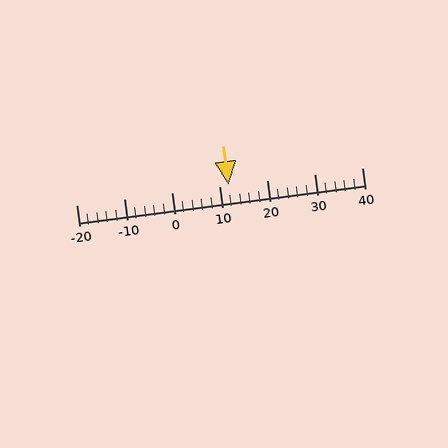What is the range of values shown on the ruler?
The ruler shows values from -20 to 40.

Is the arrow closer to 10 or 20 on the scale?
The arrow is closer to 10.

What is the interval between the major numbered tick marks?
The major tick marks are spaced 10 units apart.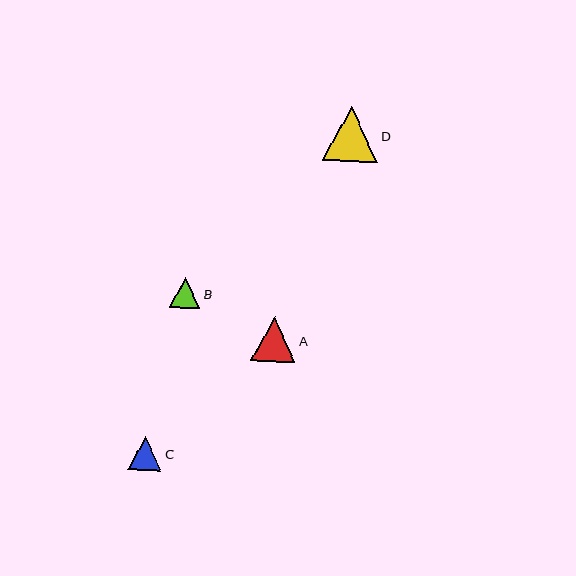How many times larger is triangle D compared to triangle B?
Triangle D is approximately 1.8 times the size of triangle B.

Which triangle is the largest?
Triangle D is the largest with a size of approximately 55 pixels.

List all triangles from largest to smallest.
From largest to smallest: D, A, C, B.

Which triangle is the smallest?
Triangle B is the smallest with a size of approximately 31 pixels.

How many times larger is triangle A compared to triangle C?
Triangle A is approximately 1.3 times the size of triangle C.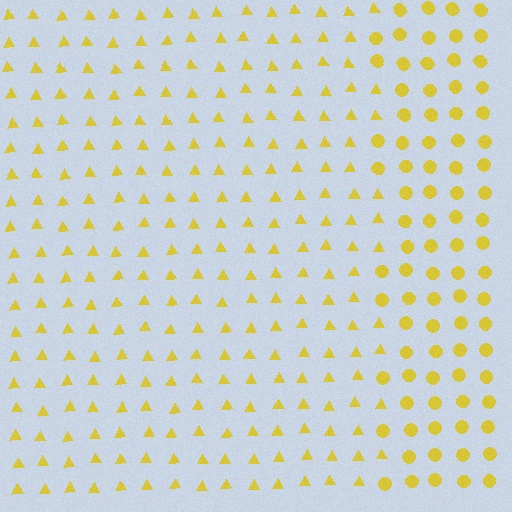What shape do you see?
I see a rectangle.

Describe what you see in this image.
The image is filled with small yellow elements arranged in a uniform grid. A rectangle-shaped region contains triangles, while the surrounding area contains circles. The boundary is defined purely by the change in element shape.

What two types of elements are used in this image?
The image uses triangles inside the rectangle region and circles outside it.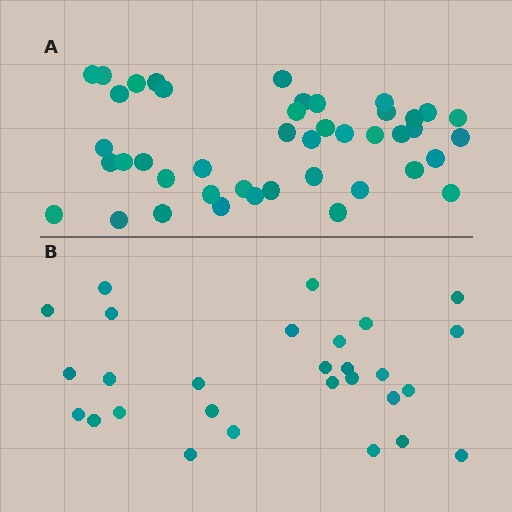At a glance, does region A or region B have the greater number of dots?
Region A (the top region) has more dots.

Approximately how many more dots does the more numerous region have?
Region A has approximately 15 more dots than region B.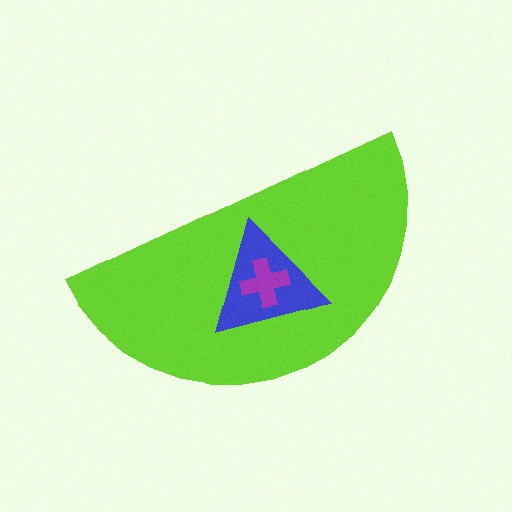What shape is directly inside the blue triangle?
The purple cross.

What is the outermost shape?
The lime semicircle.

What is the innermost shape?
The purple cross.